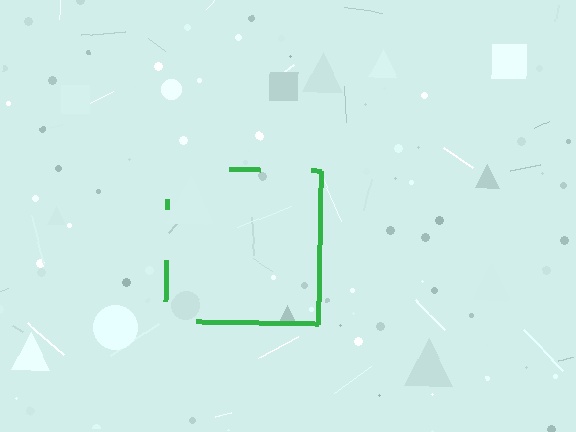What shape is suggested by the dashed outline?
The dashed outline suggests a square.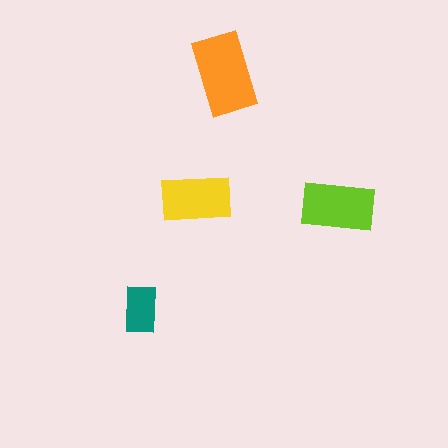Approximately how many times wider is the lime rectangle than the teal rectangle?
About 1.5 times wider.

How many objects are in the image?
There are 4 objects in the image.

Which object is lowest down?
The teal rectangle is bottommost.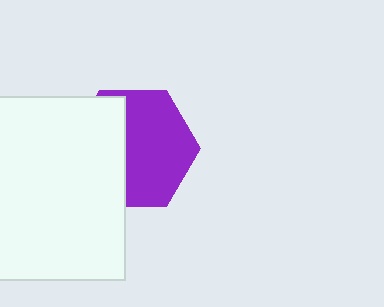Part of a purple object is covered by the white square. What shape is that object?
It is a hexagon.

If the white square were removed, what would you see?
You would see the complete purple hexagon.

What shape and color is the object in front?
The object in front is a white square.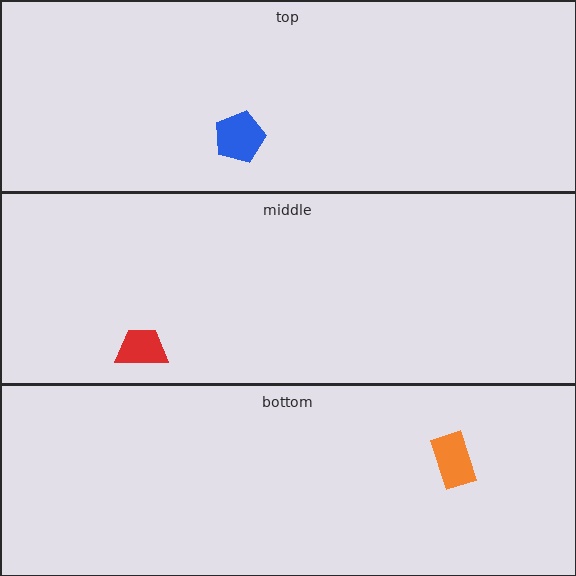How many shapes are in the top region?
1.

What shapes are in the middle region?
The red trapezoid.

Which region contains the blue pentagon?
The top region.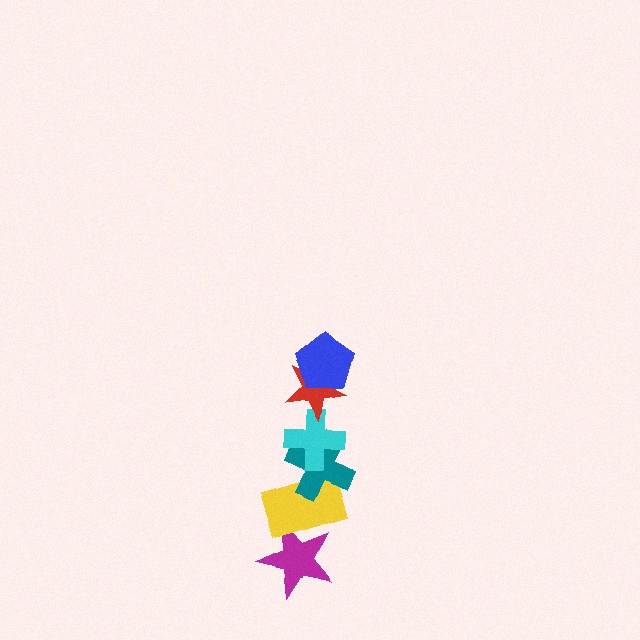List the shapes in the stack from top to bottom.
From top to bottom: the blue pentagon, the red star, the cyan cross, the teal cross, the yellow rectangle, the magenta star.